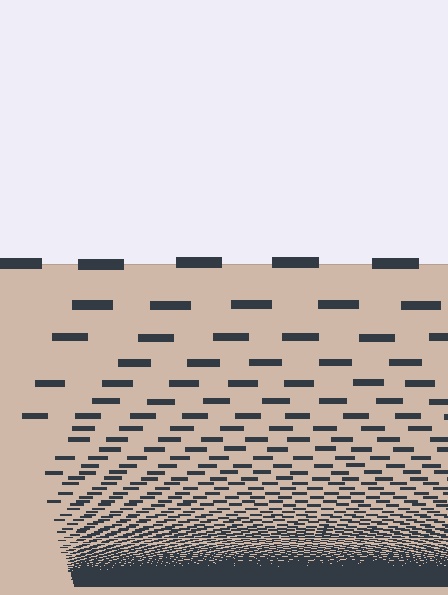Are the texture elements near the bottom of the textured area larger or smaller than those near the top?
Smaller. The gradient is inverted — elements near the bottom are smaller and denser.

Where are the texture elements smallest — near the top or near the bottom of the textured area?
Near the bottom.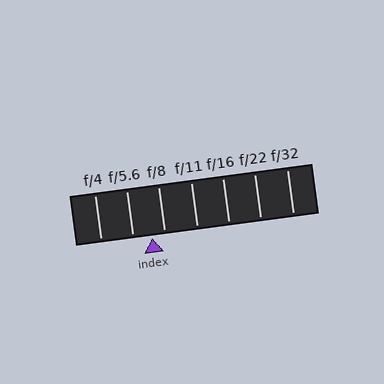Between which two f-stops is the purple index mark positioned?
The index mark is between f/5.6 and f/8.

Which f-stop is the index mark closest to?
The index mark is closest to f/8.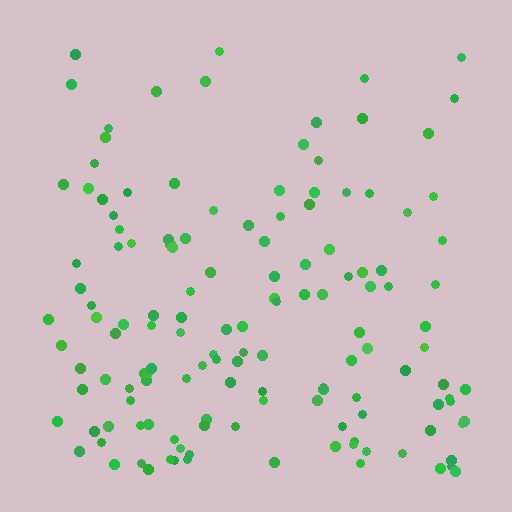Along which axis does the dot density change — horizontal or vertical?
Vertical.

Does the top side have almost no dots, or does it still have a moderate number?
Still a moderate number, just noticeably fewer than the bottom.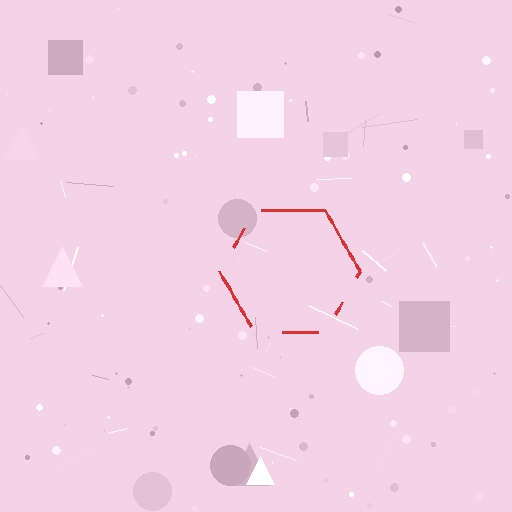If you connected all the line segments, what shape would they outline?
They would outline a hexagon.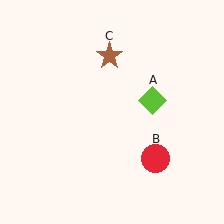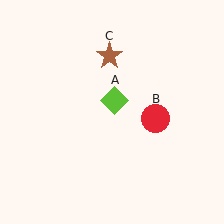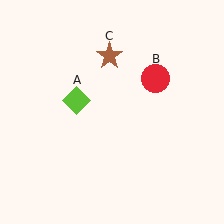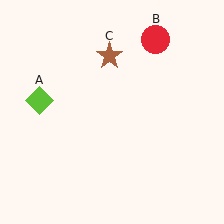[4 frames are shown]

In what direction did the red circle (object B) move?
The red circle (object B) moved up.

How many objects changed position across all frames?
2 objects changed position: lime diamond (object A), red circle (object B).